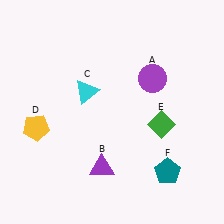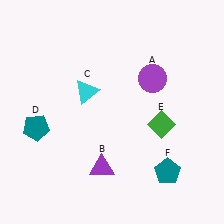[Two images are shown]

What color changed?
The pentagon (D) changed from yellow in Image 1 to teal in Image 2.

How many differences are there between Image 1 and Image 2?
There is 1 difference between the two images.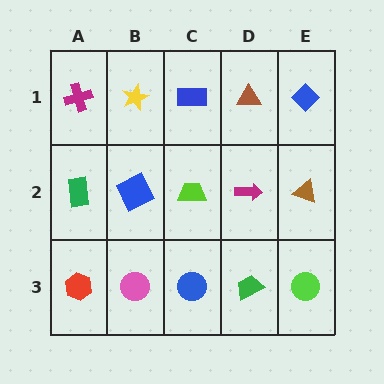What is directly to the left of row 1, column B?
A magenta cross.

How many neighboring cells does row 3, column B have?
3.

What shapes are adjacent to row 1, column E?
A brown triangle (row 2, column E), a brown triangle (row 1, column D).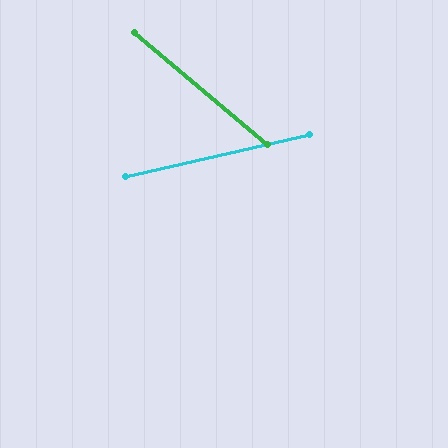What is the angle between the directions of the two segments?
Approximately 53 degrees.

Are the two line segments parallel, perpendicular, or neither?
Neither parallel nor perpendicular — they differ by about 53°.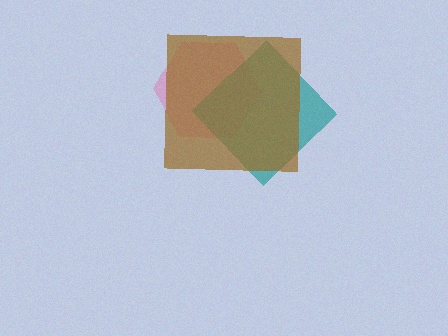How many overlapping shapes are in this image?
There are 3 overlapping shapes in the image.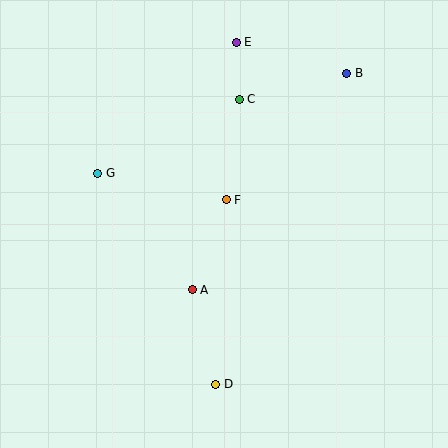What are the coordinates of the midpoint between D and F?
The midpoint between D and F is at (221, 292).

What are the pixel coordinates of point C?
Point C is at (239, 99).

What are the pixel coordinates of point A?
Point A is at (192, 290).